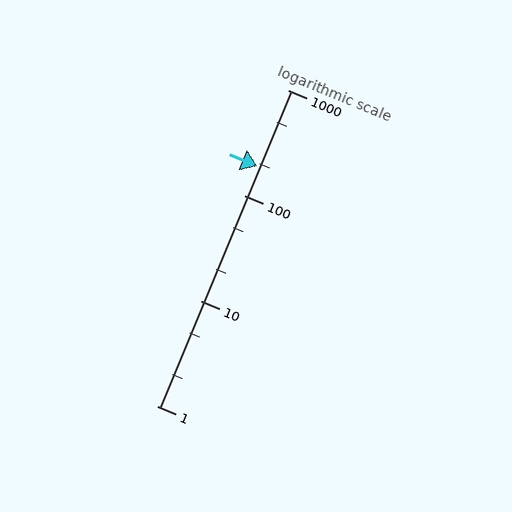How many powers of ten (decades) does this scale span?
The scale spans 3 decades, from 1 to 1000.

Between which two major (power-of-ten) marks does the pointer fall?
The pointer is between 100 and 1000.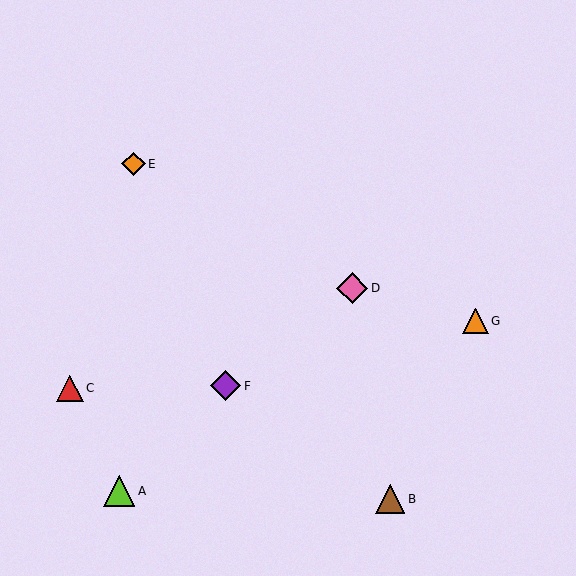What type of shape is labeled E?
Shape E is an orange diamond.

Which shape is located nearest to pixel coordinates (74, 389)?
The red triangle (labeled C) at (70, 388) is nearest to that location.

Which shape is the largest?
The pink diamond (labeled D) is the largest.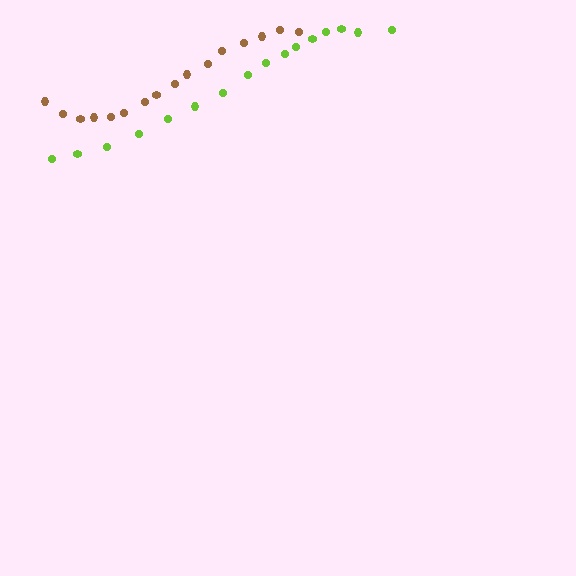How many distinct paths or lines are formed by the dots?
There are 2 distinct paths.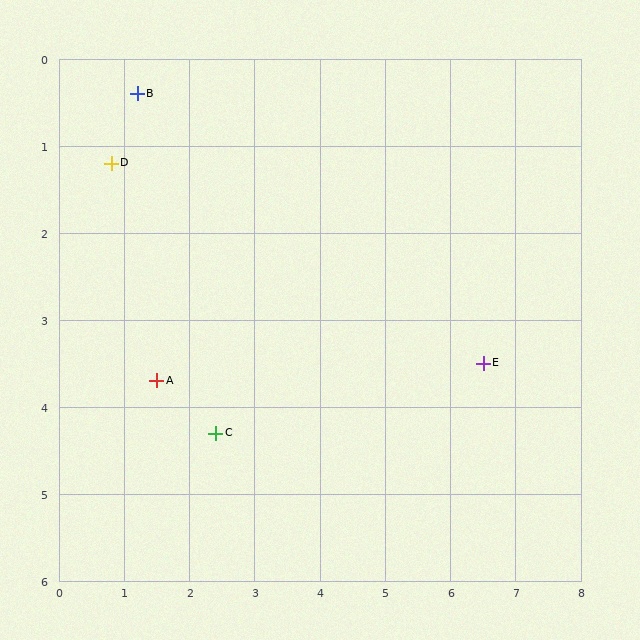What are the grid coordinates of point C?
Point C is at approximately (2.4, 4.3).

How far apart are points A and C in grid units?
Points A and C are about 1.1 grid units apart.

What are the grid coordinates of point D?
Point D is at approximately (0.8, 1.2).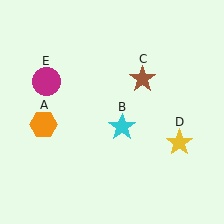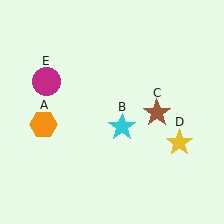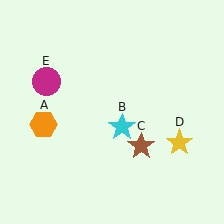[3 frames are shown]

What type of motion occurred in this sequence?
The brown star (object C) rotated clockwise around the center of the scene.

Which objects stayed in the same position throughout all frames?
Orange hexagon (object A) and cyan star (object B) and yellow star (object D) and magenta circle (object E) remained stationary.